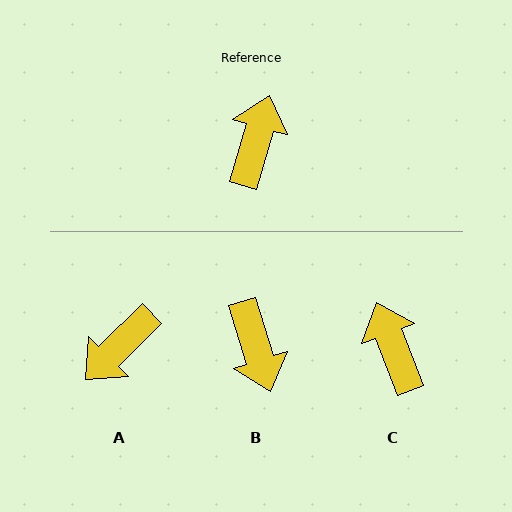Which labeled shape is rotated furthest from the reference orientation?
A, about 151 degrees away.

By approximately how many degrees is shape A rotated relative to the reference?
Approximately 151 degrees counter-clockwise.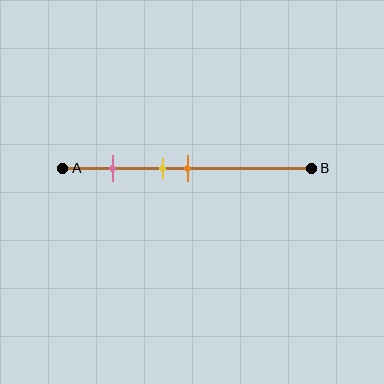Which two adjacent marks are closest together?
The yellow and orange marks are the closest adjacent pair.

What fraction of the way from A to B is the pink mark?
The pink mark is approximately 20% (0.2) of the way from A to B.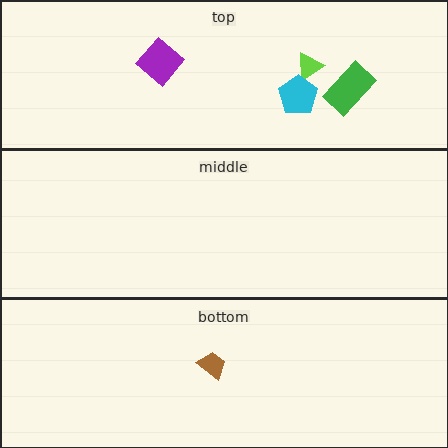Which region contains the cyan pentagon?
The top region.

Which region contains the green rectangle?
The top region.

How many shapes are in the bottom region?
1.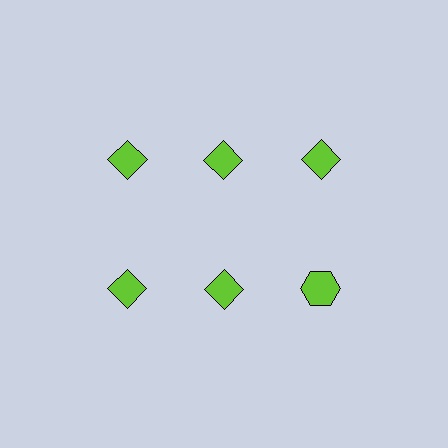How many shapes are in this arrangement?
There are 6 shapes arranged in a grid pattern.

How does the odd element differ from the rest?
It has a different shape: hexagon instead of diamond.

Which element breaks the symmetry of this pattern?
The lime hexagon in the second row, center column breaks the symmetry. All other shapes are lime diamonds.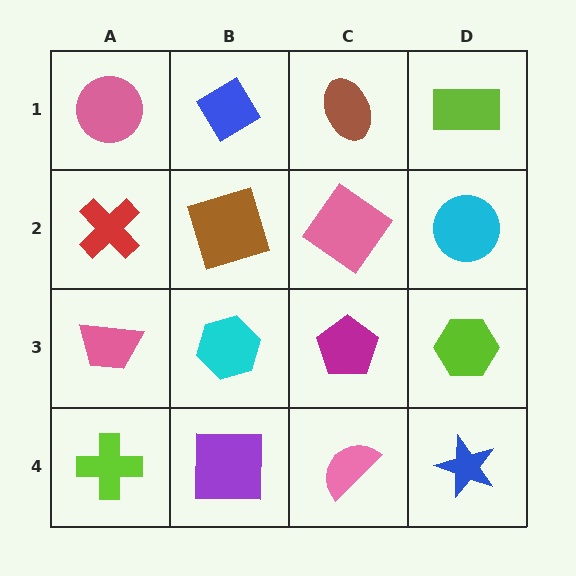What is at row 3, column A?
A pink trapezoid.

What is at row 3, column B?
A cyan hexagon.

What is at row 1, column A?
A pink circle.